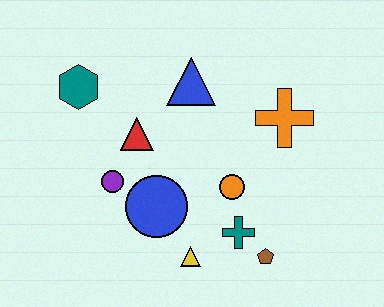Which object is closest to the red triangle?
The purple circle is closest to the red triangle.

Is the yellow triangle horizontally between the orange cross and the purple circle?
Yes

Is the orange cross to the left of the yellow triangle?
No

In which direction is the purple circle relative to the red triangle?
The purple circle is below the red triangle.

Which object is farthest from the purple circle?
The orange cross is farthest from the purple circle.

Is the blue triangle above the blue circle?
Yes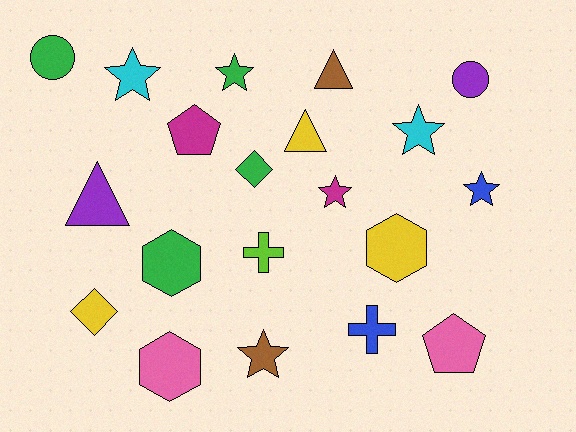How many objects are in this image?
There are 20 objects.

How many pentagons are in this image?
There are 2 pentagons.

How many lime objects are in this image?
There is 1 lime object.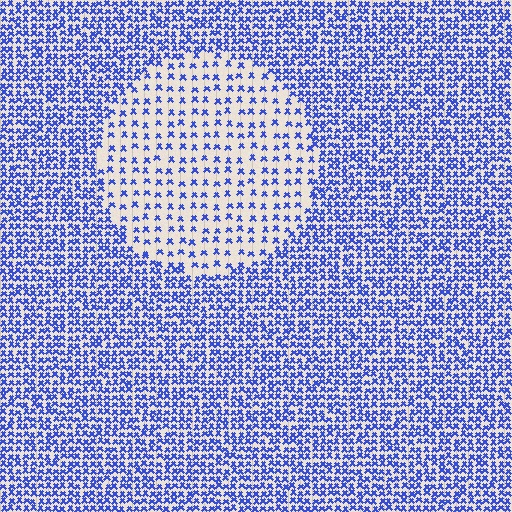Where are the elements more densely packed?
The elements are more densely packed outside the circle boundary.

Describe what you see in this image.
The image contains small blue elements arranged at two different densities. A circle-shaped region is visible where the elements are less densely packed than the surrounding area.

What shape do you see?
I see a circle.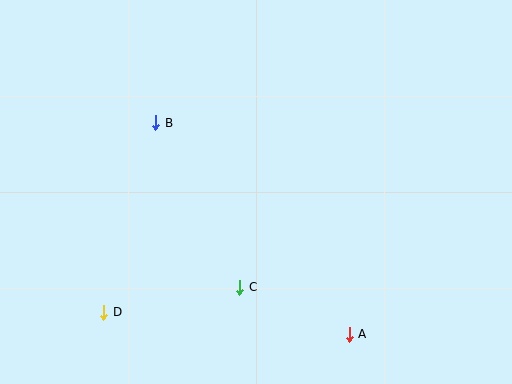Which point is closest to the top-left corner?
Point B is closest to the top-left corner.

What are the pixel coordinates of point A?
Point A is at (349, 334).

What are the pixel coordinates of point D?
Point D is at (104, 312).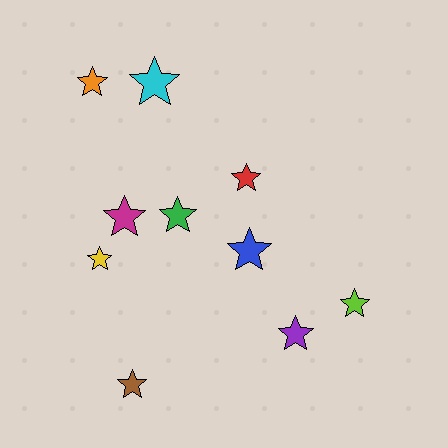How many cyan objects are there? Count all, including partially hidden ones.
There is 1 cyan object.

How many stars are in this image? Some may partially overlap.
There are 10 stars.